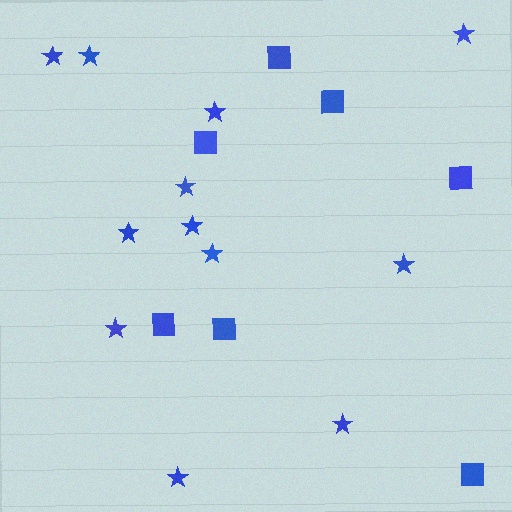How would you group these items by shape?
There are 2 groups: one group of stars (12) and one group of squares (7).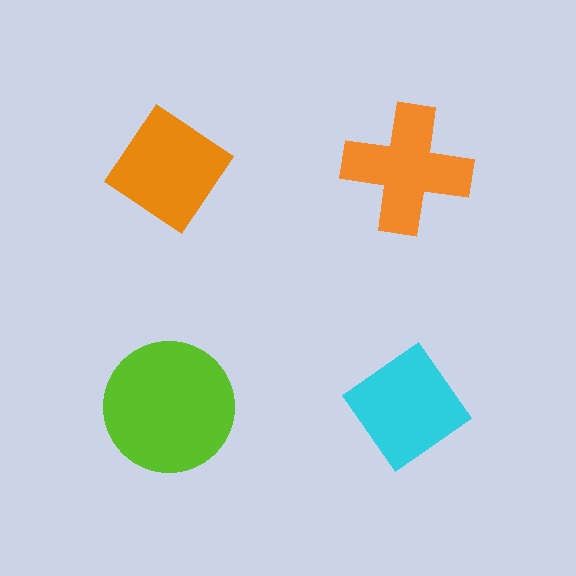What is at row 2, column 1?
A lime circle.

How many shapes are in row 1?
2 shapes.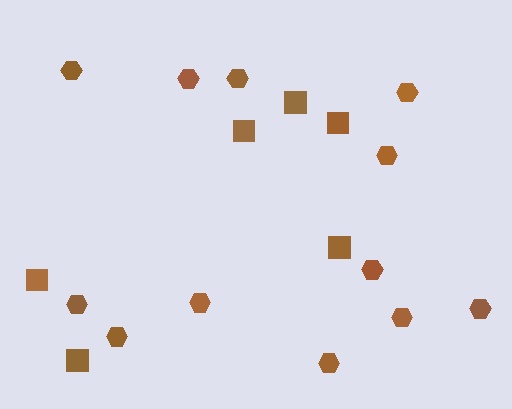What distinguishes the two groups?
There are 2 groups: one group of squares (6) and one group of hexagons (12).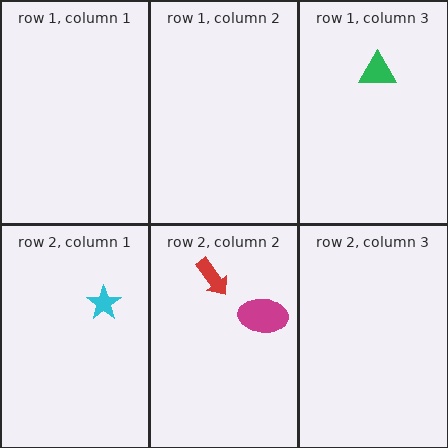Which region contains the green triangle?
The row 1, column 3 region.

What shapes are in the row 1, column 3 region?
The green triangle.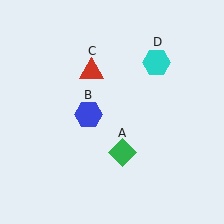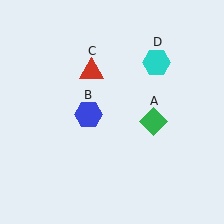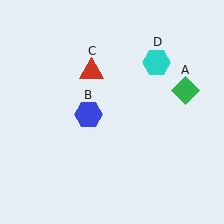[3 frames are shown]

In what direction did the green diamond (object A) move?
The green diamond (object A) moved up and to the right.